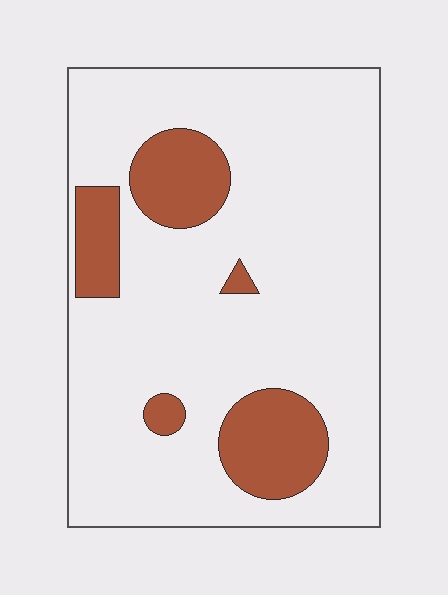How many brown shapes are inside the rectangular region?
5.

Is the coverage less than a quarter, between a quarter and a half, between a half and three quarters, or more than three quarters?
Less than a quarter.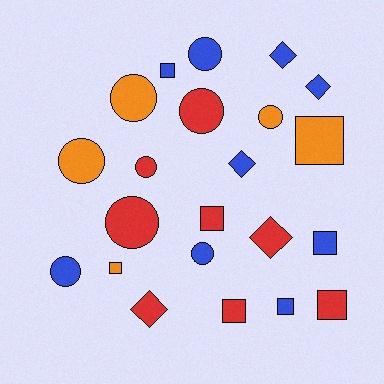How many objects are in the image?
There are 22 objects.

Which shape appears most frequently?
Circle, with 9 objects.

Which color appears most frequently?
Blue, with 9 objects.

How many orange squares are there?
There are 2 orange squares.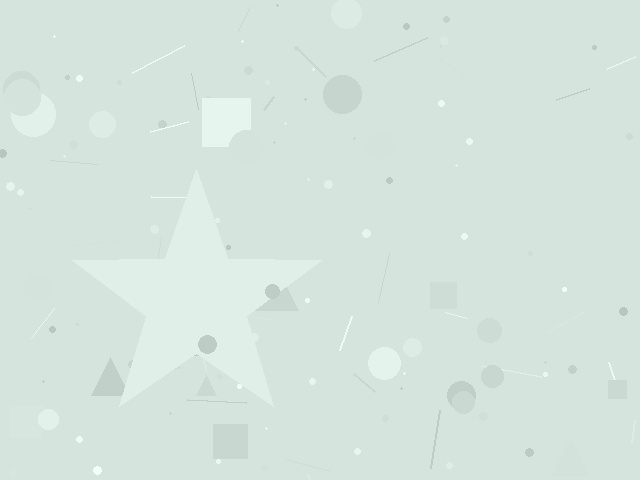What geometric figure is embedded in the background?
A star is embedded in the background.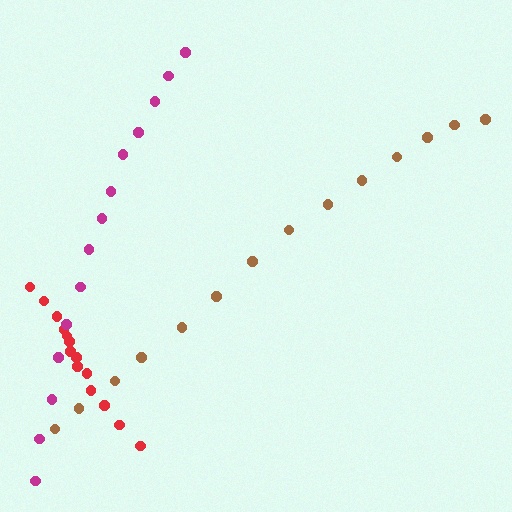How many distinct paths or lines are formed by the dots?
There are 3 distinct paths.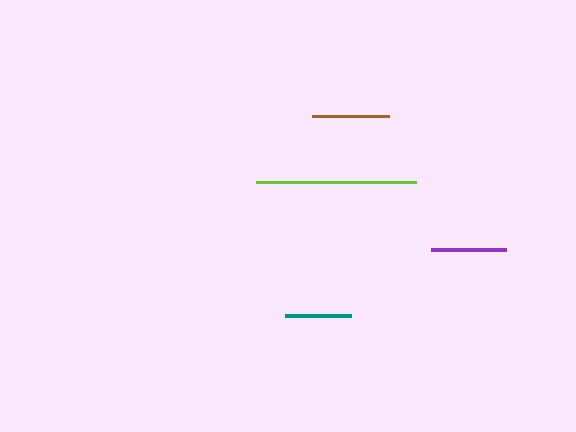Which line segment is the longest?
The lime line is the longest at approximately 160 pixels.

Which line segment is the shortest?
The teal line is the shortest at approximately 65 pixels.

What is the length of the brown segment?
The brown segment is approximately 77 pixels long.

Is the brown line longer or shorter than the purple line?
The brown line is longer than the purple line.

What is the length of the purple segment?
The purple segment is approximately 75 pixels long.